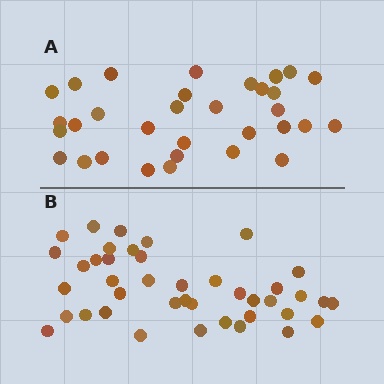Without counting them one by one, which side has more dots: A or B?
Region B (the bottom region) has more dots.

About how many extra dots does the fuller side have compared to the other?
Region B has roughly 8 or so more dots than region A.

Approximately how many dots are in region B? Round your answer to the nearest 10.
About 40 dots. (The exact count is 41, which rounds to 40.)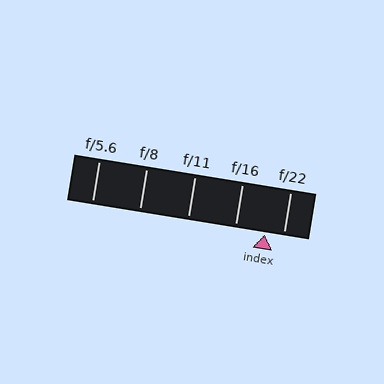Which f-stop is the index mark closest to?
The index mark is closest to f/22.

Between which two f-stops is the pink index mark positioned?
The index mark is between f/16 and f/22.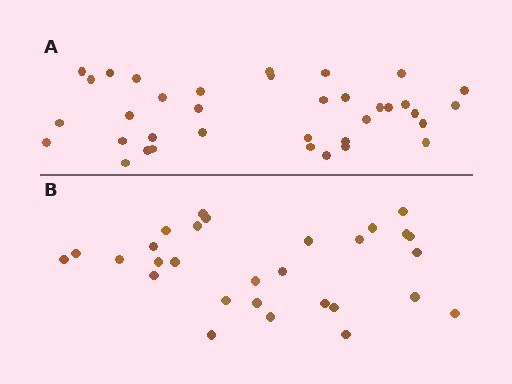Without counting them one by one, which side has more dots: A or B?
Region A (the top region) has more dots.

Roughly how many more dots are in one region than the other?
Region A has roughly 8 or so more dots than region B.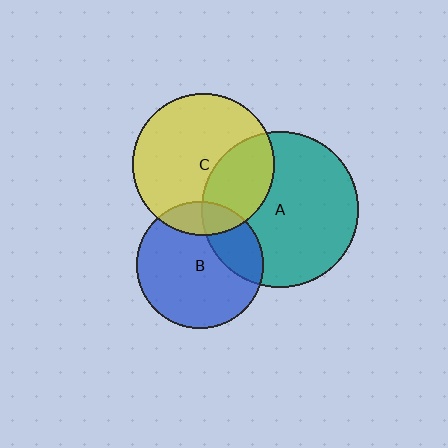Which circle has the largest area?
Circle A (teal).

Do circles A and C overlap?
Yes.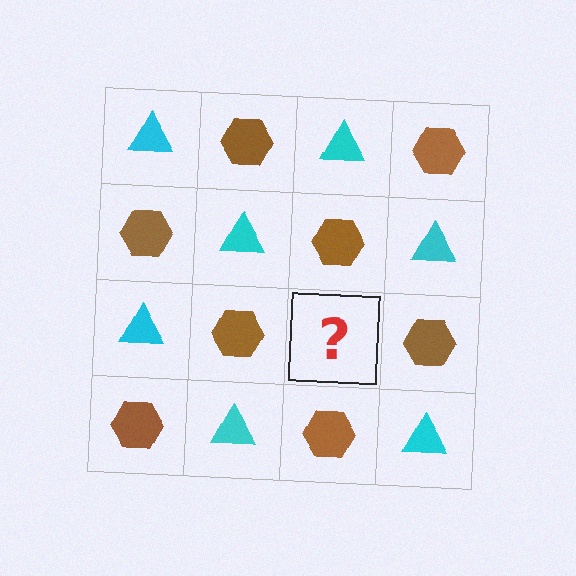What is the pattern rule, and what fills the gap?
The rule is that it alternates cyan triangle and brown hexagon in a checkerboard pattern. The gap should be filled with a cyan triangle.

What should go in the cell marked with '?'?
The missing cell should contain a cyan triangle.